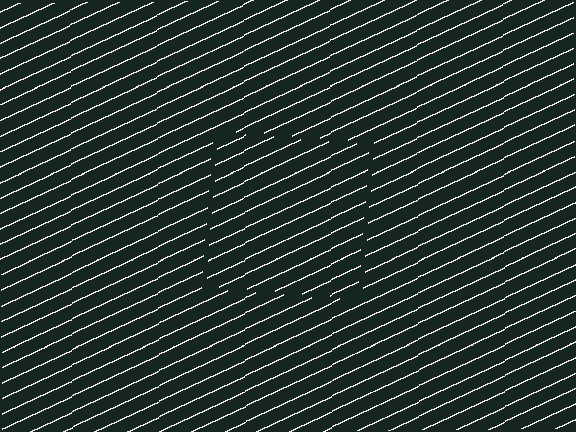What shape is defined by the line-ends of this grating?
An illusory square. The interior of the shape contains the same grating, shifted by half a period — the contour is defined by the phase discontinuity where line-ends from the inner and outer gratings abut.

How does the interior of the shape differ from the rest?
The interior of the shape contains the same grating, shifted by half a period — the contour is defined by the phase discontinuity where line-ends from the inner and outer gratings abut.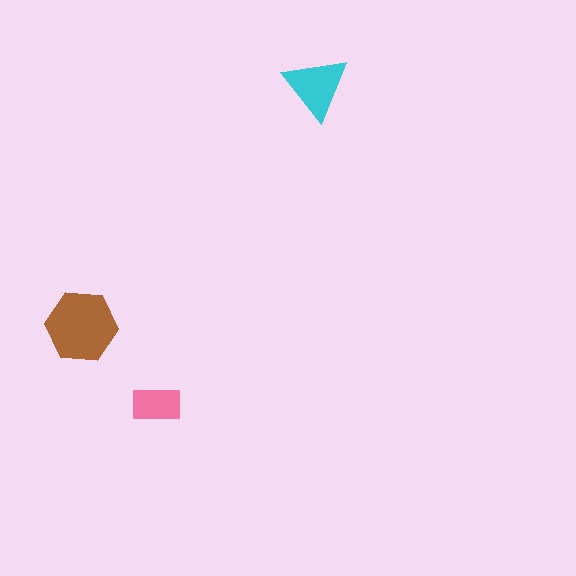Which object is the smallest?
The pink rectangle.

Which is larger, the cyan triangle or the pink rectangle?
The cyan triangle.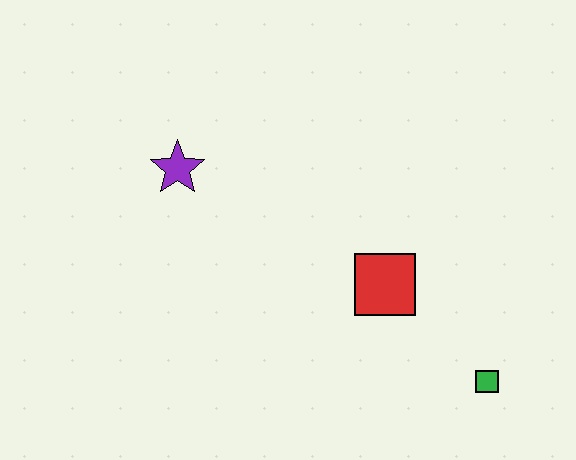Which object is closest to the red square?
The green square is closest to the red square.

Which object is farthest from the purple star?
The green square is farthest from the purple star.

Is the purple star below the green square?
No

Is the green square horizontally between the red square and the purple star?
No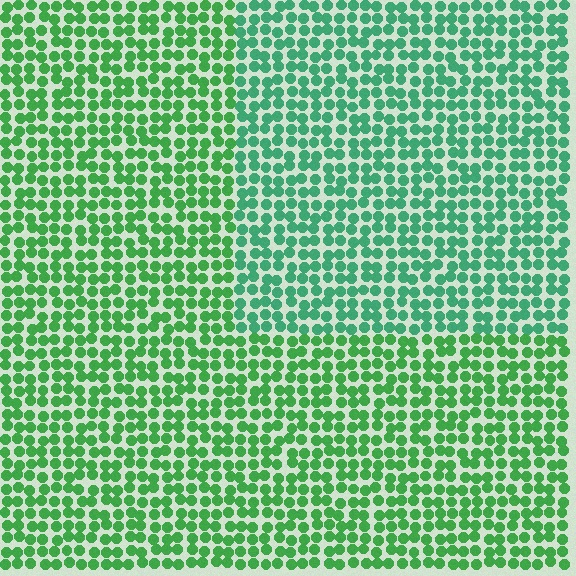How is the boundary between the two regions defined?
The boundary is defined purely by a slight shift in hue (about 25 degrees). Spacing, size, and orientation are identical on both sides.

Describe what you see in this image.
The image is filled with small green elements in a uniform arrangement. A rectangle-shaped region is visible where the elements are tinted to a slightly different hue, forming a subtle color boundary.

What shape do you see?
I see a rectangle.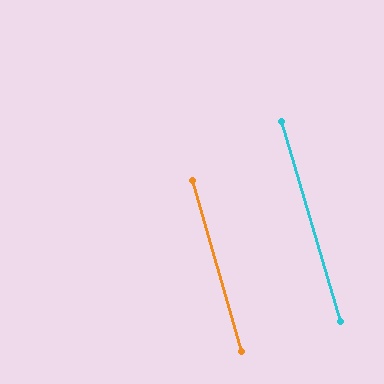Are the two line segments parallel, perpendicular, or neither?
Parallel — their directions differ by only 0.4°.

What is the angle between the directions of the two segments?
Approximately 0 degrees.